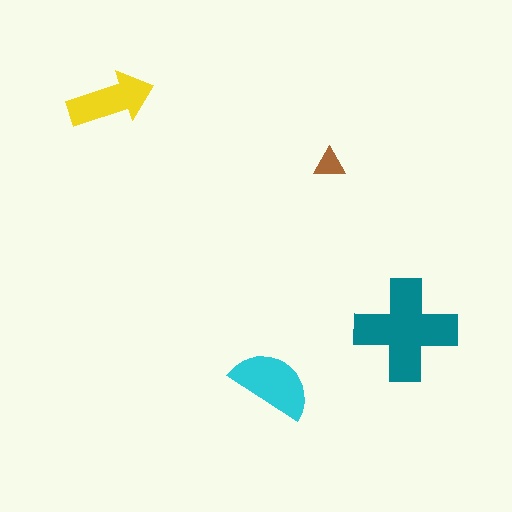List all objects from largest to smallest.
The teal cross, the cyan semicircle, the yellow arrow, the brown triangle.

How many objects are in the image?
There are 4 objects in the image.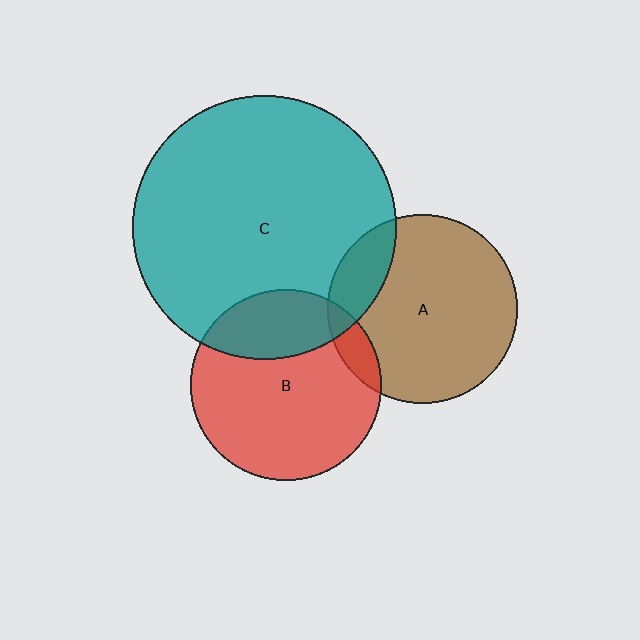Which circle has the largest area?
Circle C (teal).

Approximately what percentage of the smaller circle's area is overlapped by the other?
Approximately 15%.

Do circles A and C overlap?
Yes.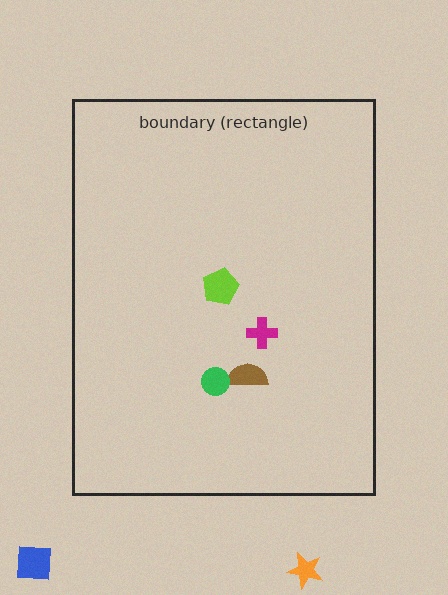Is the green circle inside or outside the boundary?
Inside.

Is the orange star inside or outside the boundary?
Outside.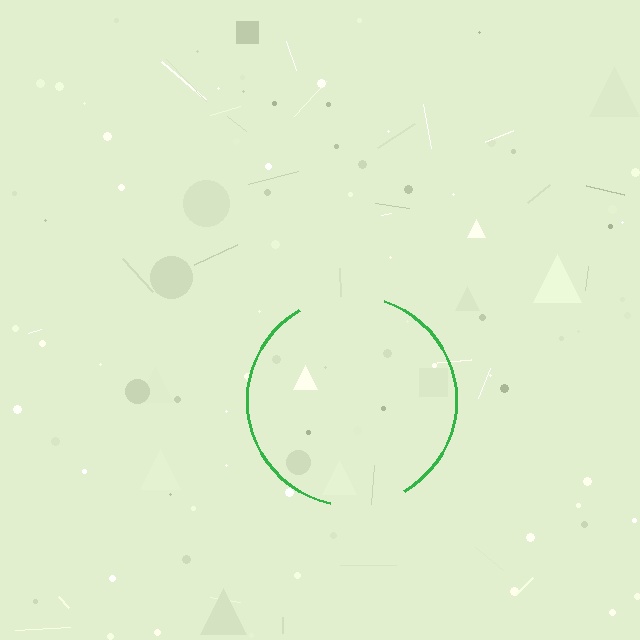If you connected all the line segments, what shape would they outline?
They would outline a circle.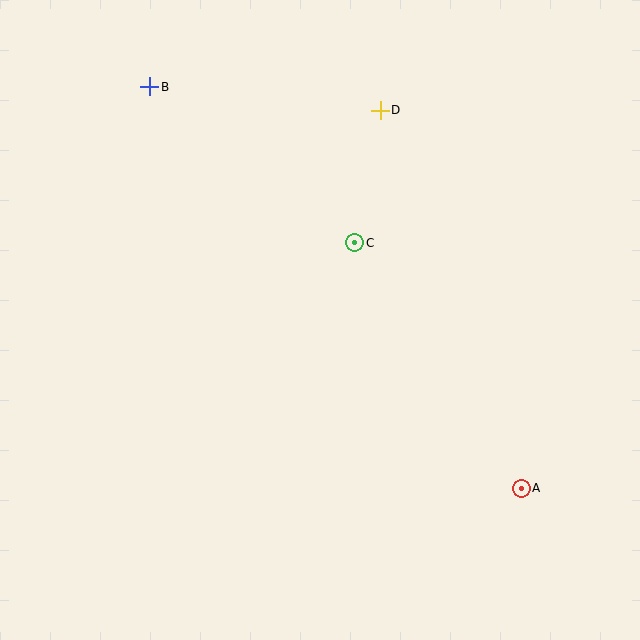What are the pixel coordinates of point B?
Point B is at (150, 87).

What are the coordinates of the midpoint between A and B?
The midpoint between A and B is at (335, 287).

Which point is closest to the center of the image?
Point C at (355, 243) is closest to the center.